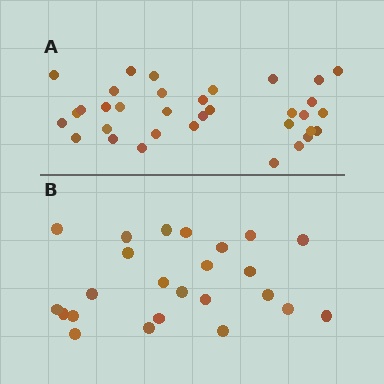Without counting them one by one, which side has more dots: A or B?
Region A (the top region) has more dots.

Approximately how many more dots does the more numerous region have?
Region A has roughly 10 or so more dots than region B.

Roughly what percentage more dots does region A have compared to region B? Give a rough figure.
About 40% more.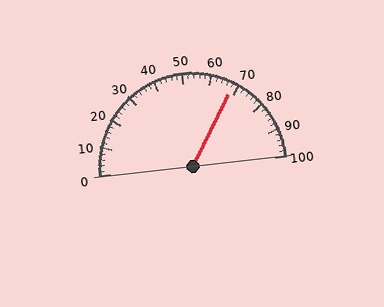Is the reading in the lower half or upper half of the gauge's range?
The reading is in the upper half of the range (0 to 100).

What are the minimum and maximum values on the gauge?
The gauge ranges from 0 to 100.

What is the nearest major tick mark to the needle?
The nearest major tick mark is 70.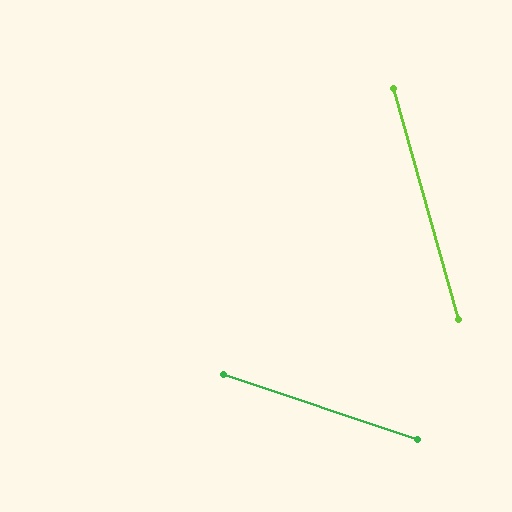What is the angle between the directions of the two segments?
Approximately 55 degrees.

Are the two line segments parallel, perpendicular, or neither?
Neither parallel nor perpendicular — they differ by about 55°.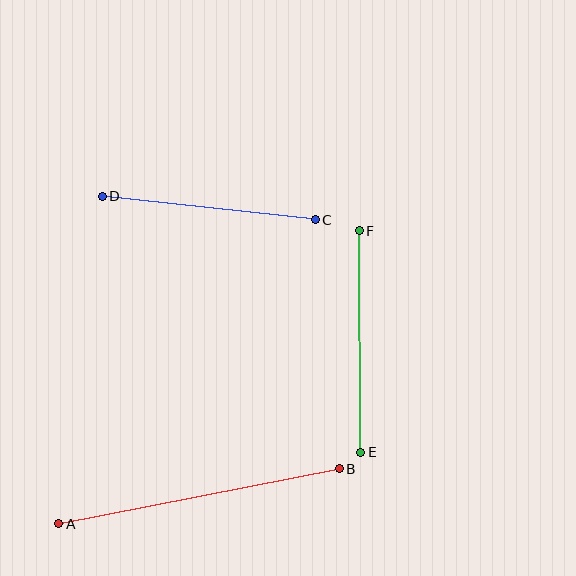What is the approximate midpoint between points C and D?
The midpoint is at approximately (209, 208) pixels.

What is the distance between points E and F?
The distance is approximately 222 pixels.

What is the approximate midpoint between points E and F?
The midpoint is at approximately (360, 342) pixels.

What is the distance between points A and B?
The distance is approximately 286 pixels.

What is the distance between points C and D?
The distance is approximately 215 pixels.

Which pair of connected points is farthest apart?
Points A and B are farthest apart.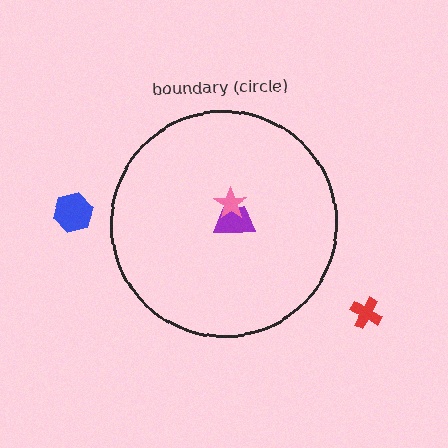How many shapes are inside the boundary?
2 inside, 2 outside.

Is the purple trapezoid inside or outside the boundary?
Inside.